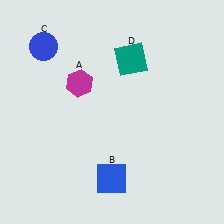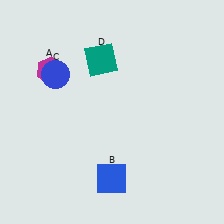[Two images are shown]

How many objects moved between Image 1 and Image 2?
3 objects moved between the two images.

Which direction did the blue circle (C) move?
The blue circle (C) moved down.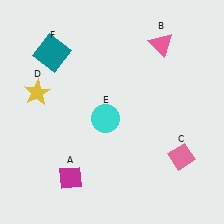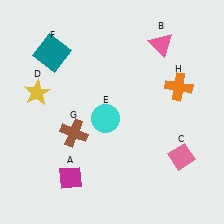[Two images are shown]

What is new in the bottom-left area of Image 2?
A brown cross (G) was added in the bottom-left area of Image 2.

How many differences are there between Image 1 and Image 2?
There are 2 differences between the two images.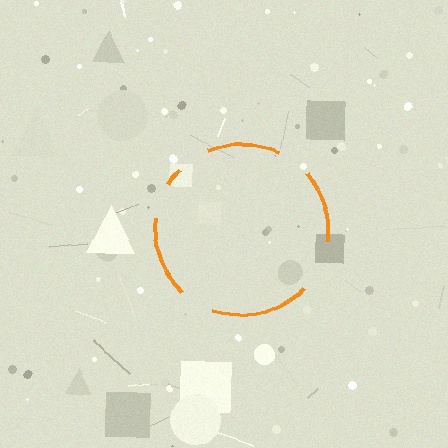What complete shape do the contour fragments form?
The contour fragments form a circle.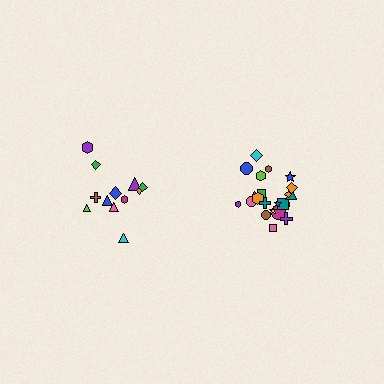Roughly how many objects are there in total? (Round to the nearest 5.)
Roughly 35 objects in total.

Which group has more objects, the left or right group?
The right group.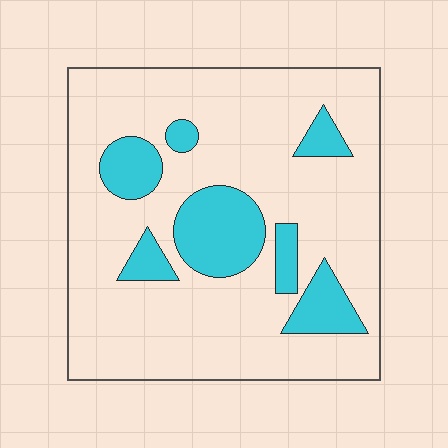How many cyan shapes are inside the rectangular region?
7.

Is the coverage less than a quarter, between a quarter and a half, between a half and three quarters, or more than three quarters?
Less than a quarter.